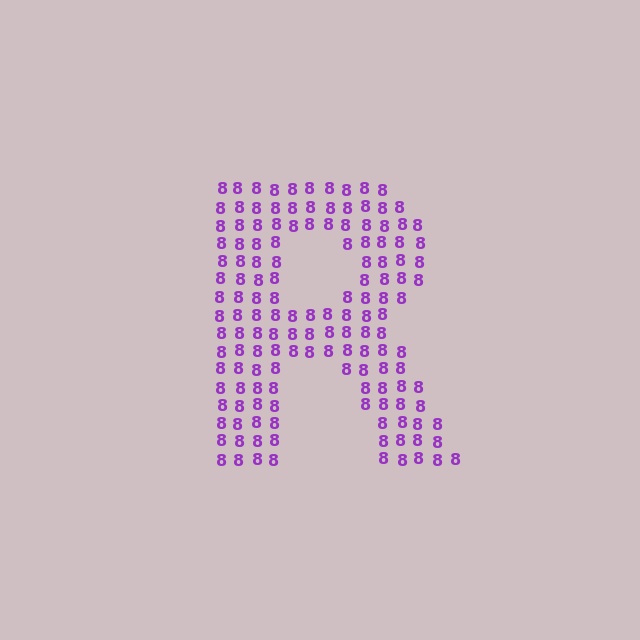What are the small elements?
The small elements are digit 8's.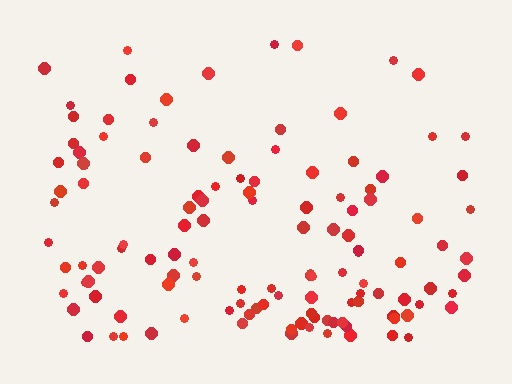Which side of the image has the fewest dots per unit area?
The top.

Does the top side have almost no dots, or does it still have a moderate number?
Still a moderate number, just noticeably fewer than the bottom.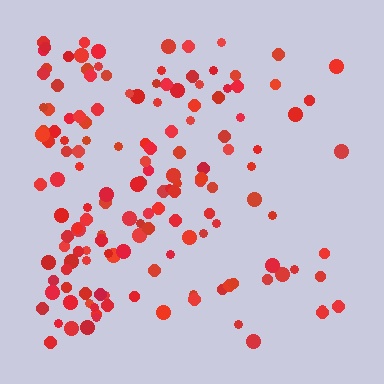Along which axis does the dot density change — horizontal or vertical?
Horizontal.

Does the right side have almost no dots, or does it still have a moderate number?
Still a moderate number, just noticeably fewer than the left.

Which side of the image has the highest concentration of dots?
The left.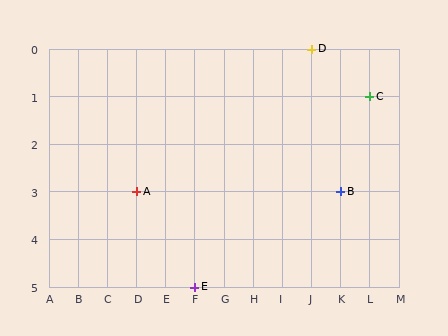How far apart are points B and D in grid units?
Points B and D are 1 column and 3 rows apart (about 3.2 grid units diagonally).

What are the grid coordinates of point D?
Point D is at grid coordinates (J, 0).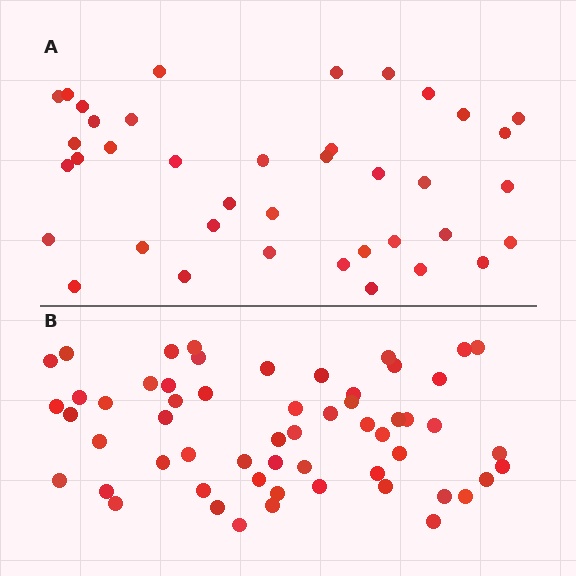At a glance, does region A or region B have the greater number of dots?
Region B (the bottom region) has more dots.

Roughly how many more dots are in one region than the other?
Region B has approximately 20 more dots than region A.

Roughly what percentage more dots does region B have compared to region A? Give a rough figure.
About 45% more.